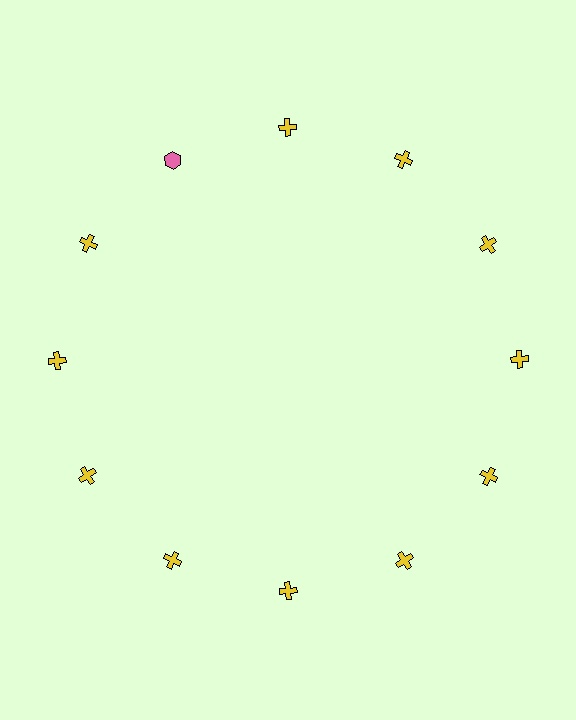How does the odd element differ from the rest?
It differs in both color (pink instead of yellow) and shape (hexagon instead of cross).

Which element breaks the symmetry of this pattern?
The pink hexagon at roughly the 11 o'clock position breaks the symmetry. All other shapes are yellow crosses.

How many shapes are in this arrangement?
There are 12 shapes arranged in a ring pattern.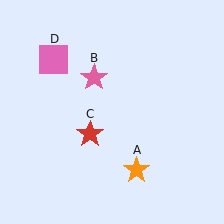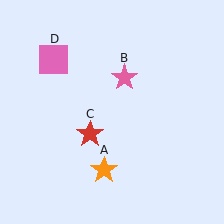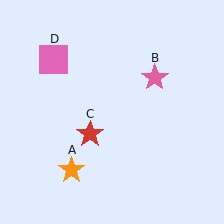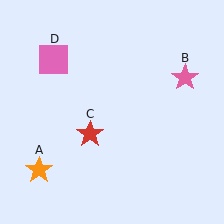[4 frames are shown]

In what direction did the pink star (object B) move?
The pink star (object B) moved right.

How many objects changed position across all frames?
2 objects changed position: orange star (object A), pink star (object B).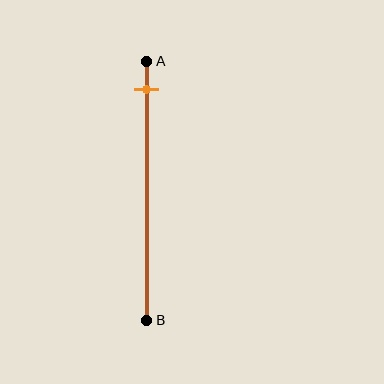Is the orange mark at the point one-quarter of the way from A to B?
No, the mark is at about 10% from A, not at the 25% one-quarter point.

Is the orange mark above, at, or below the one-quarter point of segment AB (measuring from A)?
The orange mark is above the one-quarter point of segment AB.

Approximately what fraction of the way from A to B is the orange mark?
The orange mark is approximately 10% of the way from A to B.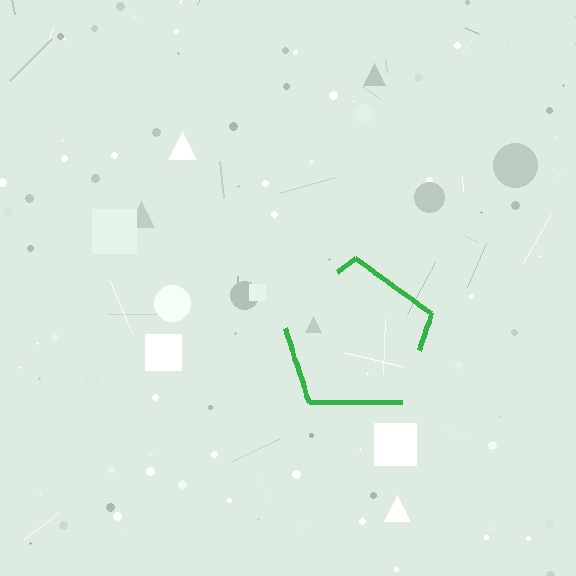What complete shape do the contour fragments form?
The contour fragments form a pentagon.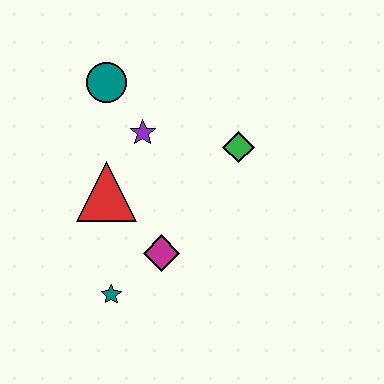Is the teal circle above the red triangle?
Yes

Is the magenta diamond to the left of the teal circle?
No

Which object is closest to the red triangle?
The purple star is closest to the red triangle.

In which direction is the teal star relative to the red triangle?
The teal star is below the red triangle.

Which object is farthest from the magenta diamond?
The teal circle is farthest from the magenta diamond.